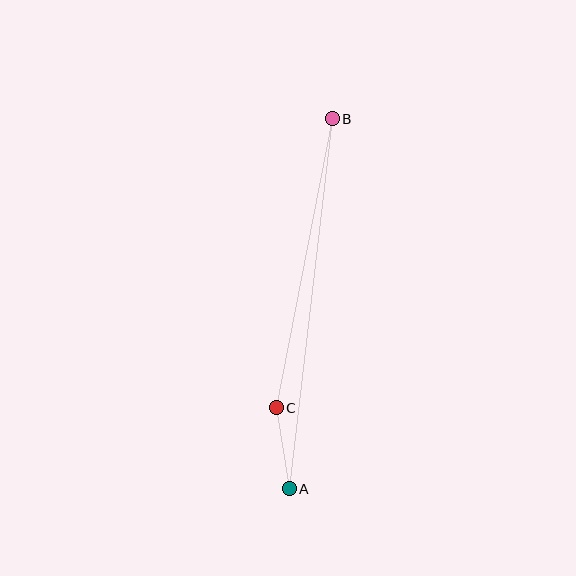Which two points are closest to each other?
Points A and C are closest to each other.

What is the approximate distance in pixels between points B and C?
The distance between B and C is approximately 294 pixels.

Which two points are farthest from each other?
Points A and B are farthest from each other.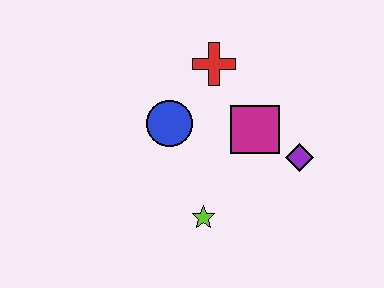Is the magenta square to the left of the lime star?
No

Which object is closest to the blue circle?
The red cross is closest to the blue circle.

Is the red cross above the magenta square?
Yes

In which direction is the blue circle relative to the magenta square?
The blue circle is to the left of the magenta square.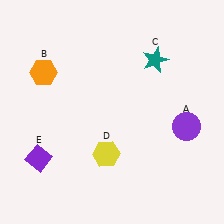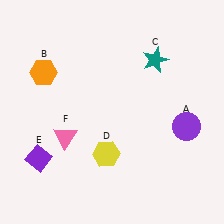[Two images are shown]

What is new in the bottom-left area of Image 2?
A pink triangle (F) was added in the bottom-left area of Image 2.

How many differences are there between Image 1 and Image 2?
There is 1 difference between the two images.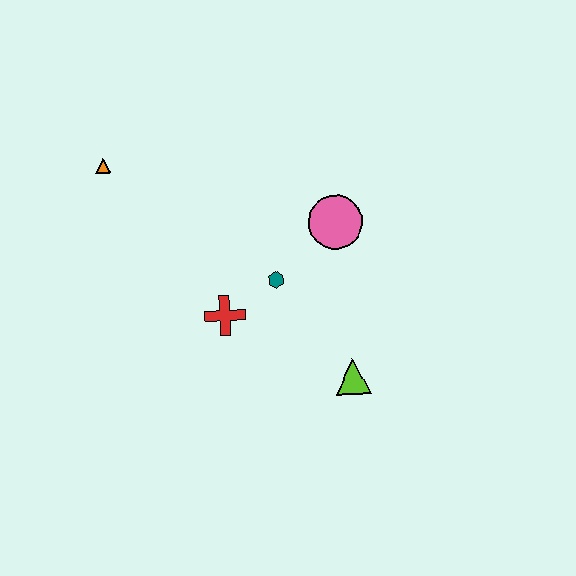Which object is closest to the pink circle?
The teal hexagon is closest to the pink circle.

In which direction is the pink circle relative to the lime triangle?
The pink circle is above the lime triangle.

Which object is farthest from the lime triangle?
The orange triangle is farthest from the lime triangle.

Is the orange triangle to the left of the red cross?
Yes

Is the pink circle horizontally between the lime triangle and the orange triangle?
Yes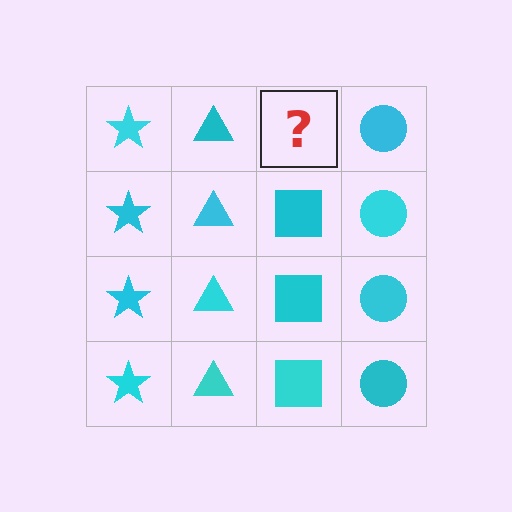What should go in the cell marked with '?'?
The missing cell should contain a cyan square.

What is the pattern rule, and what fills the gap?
The rule is that each column has a consistent shape. The gap should be filled with a cyan square.